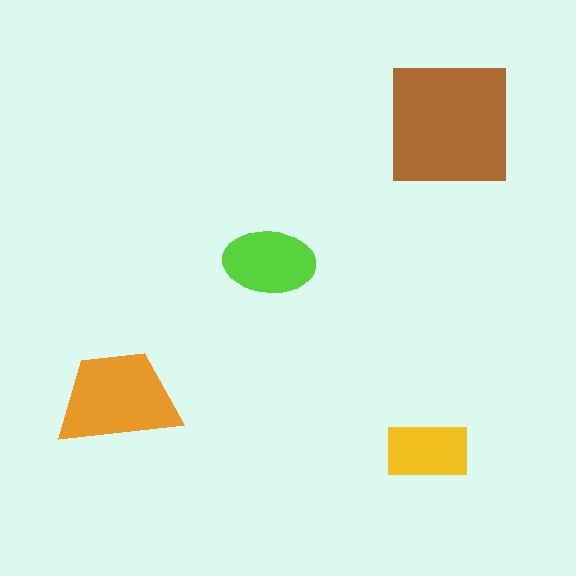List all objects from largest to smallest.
The brown square, the orange trapezoid, the lime ellipse, the yellow rectangle.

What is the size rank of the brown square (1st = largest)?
1st.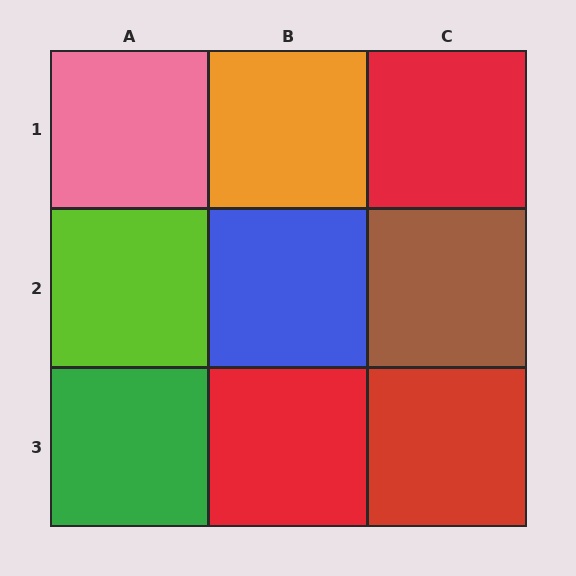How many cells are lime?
1 cell is lime.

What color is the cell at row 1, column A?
Pink.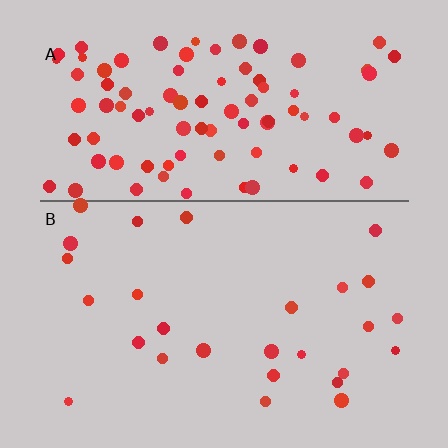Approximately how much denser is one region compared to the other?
Approximately 3.4× — region A over region B.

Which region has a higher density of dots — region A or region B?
A (the top).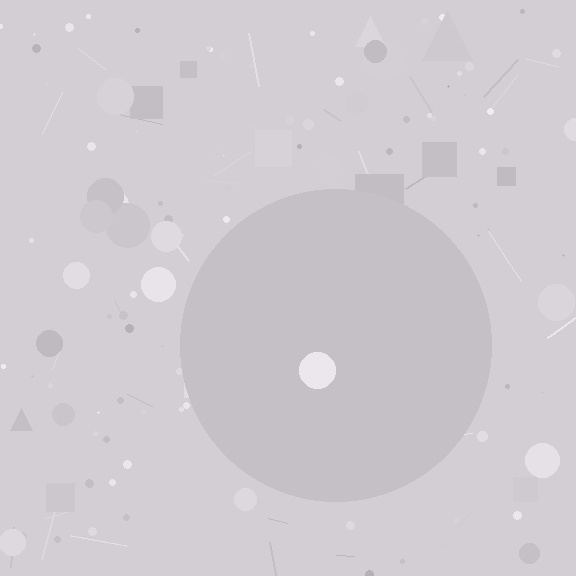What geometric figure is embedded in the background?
A circle is embedded in the background.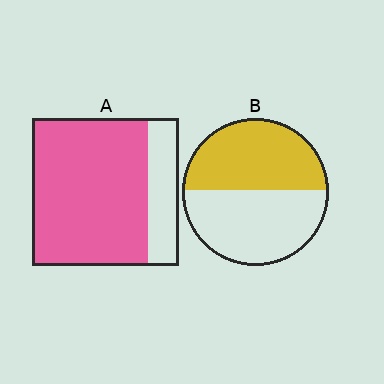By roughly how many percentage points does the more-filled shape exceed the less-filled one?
By roughly 30 percentage points (A over B).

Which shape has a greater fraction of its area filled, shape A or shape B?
Shape A.